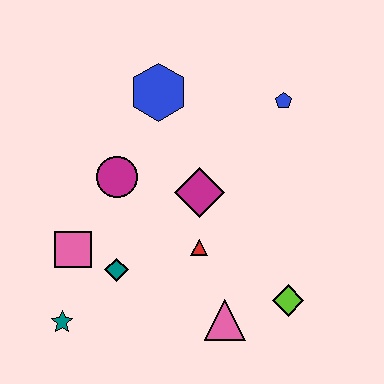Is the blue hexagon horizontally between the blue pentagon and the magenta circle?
Yes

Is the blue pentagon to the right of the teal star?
Yes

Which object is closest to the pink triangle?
The lime diamond is closest to the pink triangle.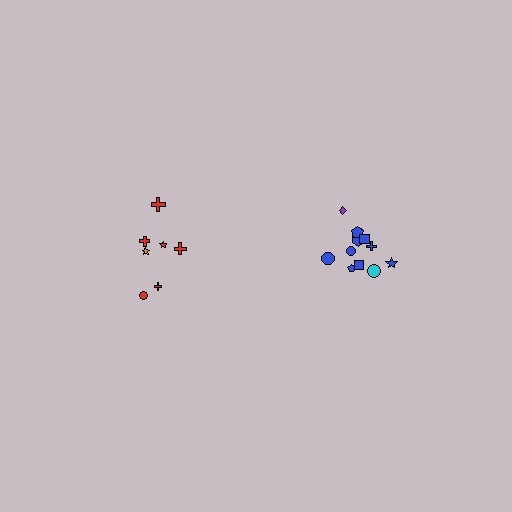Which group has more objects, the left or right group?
The right group.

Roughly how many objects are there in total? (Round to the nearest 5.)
Roughly 20 objects in total.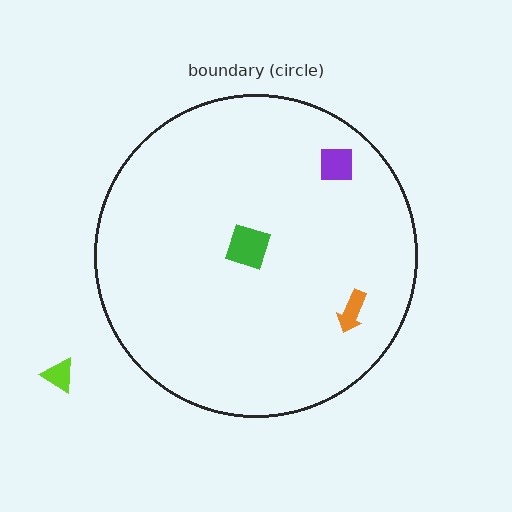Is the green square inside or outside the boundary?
Inside.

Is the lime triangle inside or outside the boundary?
Outside.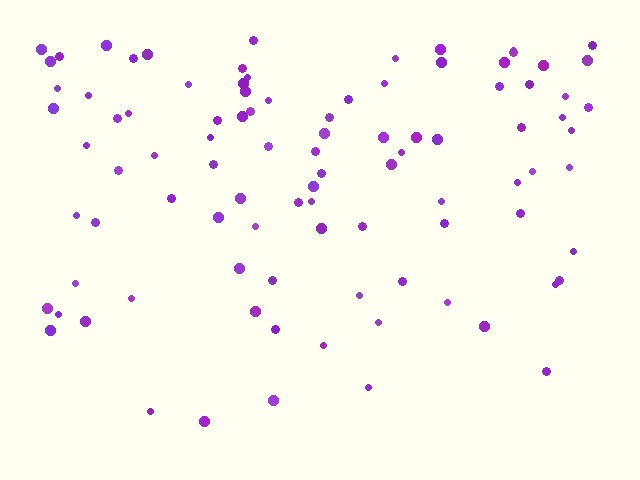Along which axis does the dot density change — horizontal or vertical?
Vertical.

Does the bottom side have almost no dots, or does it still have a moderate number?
Still a moderate number, just noticeably fewer than the top.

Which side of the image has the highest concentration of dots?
The top.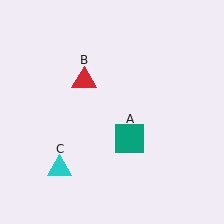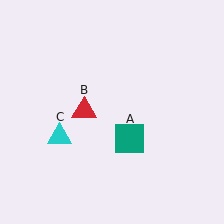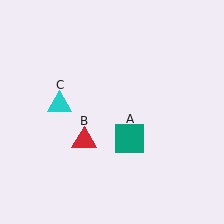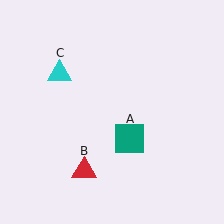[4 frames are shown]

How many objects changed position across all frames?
2 objects changed position: red triangle (object B), cyan triangle (object C).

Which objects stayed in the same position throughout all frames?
Teal square (object A) remained stationary.